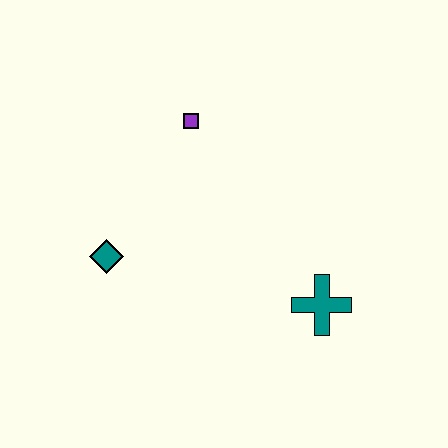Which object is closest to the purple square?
The teal diamond is closest to the purple square.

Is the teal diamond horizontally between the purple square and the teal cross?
No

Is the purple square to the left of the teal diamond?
No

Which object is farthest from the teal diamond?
The teal cross is farthest from the teal diamond.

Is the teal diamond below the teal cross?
No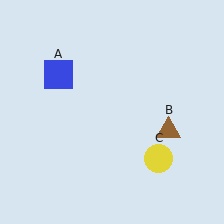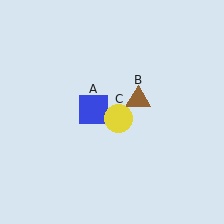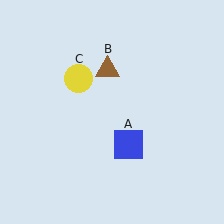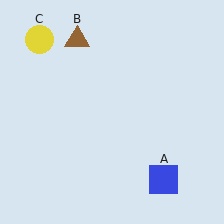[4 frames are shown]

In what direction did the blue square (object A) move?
The blue square (object A) moved down and to the right.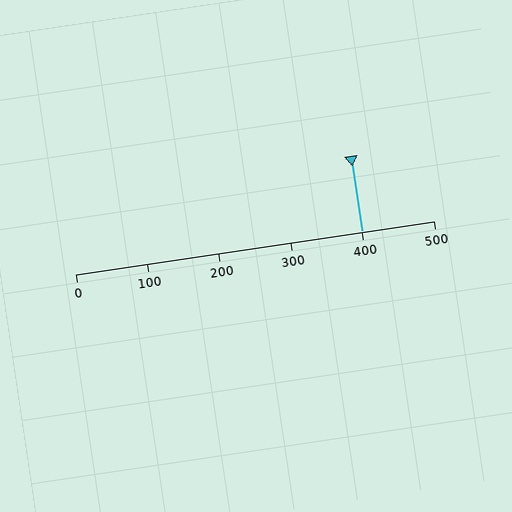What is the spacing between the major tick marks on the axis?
The major ticks are spaced 100 apart.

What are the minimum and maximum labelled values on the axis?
The axis runs from 0 to 500.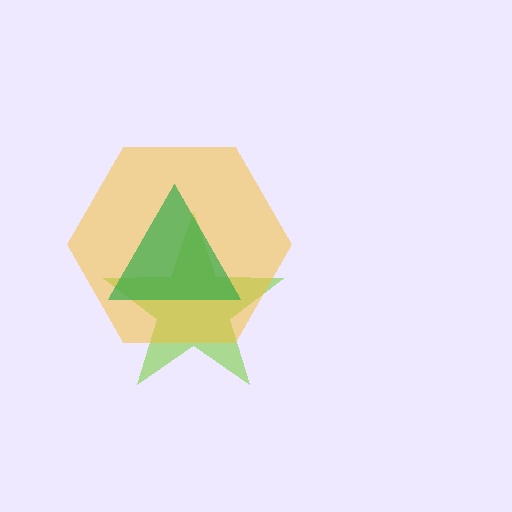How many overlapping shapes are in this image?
There are 3 overlapping shapes in the image.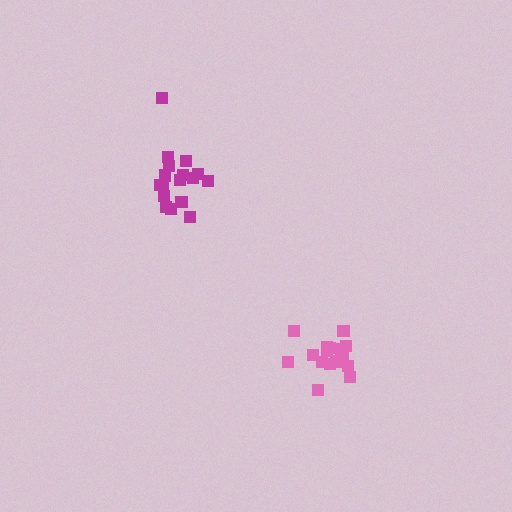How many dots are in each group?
Group 1: 17 dots, Group 2: 17 dots (34 total).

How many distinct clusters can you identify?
There are 2 distinct clusters.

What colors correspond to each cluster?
The clusters are colored: magenta, pink.